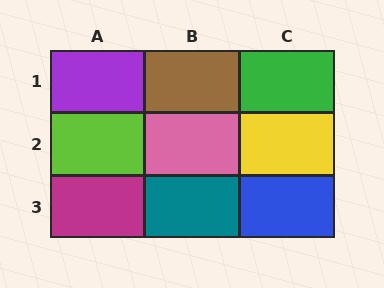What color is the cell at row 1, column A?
Purple.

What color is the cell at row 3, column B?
Teal.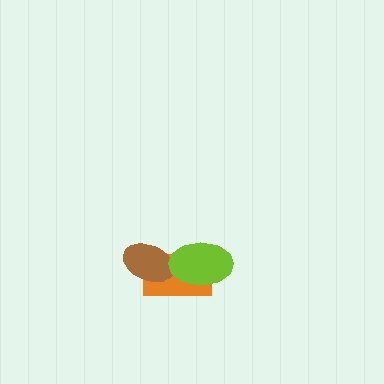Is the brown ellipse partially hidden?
Yes, it is partially covered by another shape.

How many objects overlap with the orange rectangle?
2 objects overlap with the orange rectangle.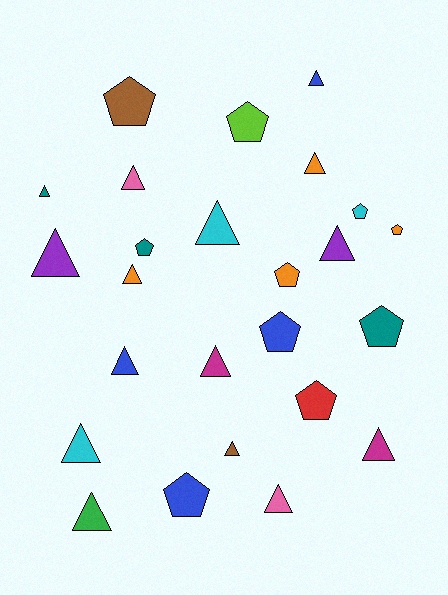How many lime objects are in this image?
There is 1 lime object.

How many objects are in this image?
There are 25 objects.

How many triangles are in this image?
There are 15 triangles.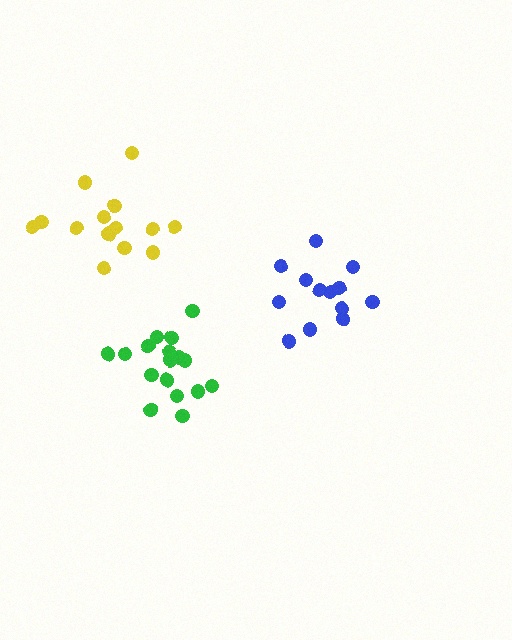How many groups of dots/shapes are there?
There are 3 groups.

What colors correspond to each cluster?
The clusters are colored: yellow, green, blue.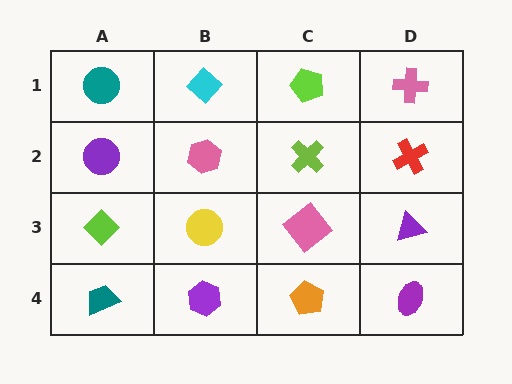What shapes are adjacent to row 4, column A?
A lime diamond (row 3, column A), a purple hexagon (row 4, column B).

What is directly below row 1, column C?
A lime cross.